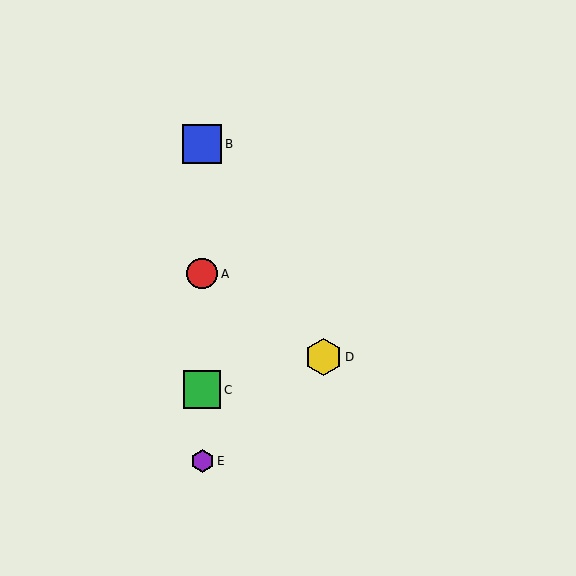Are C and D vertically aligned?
No, C is at x≈202 and D is at x≈323.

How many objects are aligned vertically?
4 objects (A, B, C, E) are aligned vertically.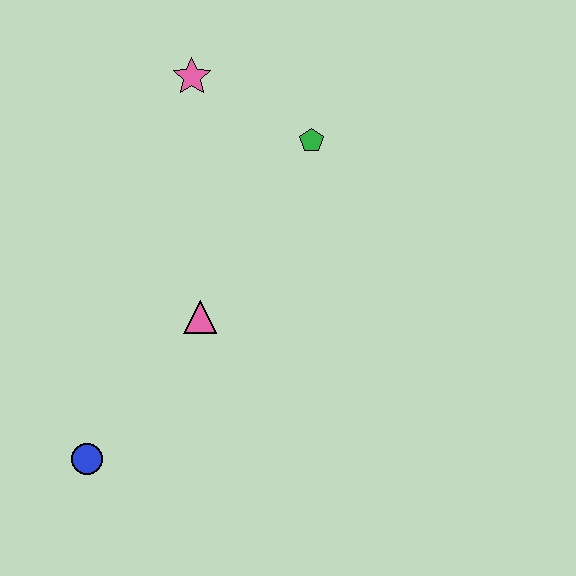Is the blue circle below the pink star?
Yes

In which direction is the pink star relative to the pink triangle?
The pink star is above the pink triangle.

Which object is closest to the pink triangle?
The blue circle is closest to the pink triangle.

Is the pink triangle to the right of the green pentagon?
No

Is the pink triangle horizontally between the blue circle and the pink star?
No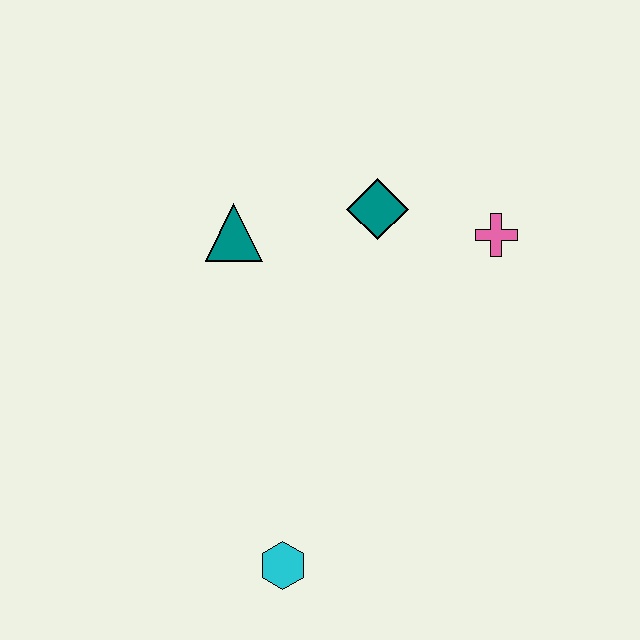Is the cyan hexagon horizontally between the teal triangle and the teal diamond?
Yes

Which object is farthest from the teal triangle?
The cyan hexagon is farthest from the teal triangle.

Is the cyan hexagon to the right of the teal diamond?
No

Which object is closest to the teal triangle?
The teal diamond is closest to the teal triangle.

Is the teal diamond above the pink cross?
Yes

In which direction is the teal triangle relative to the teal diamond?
The teal triangle is to the left of the teal diamond.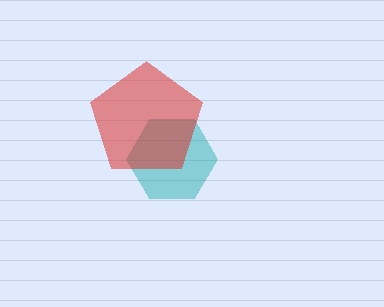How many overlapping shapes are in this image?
There are 2 overlapping shapes in the image.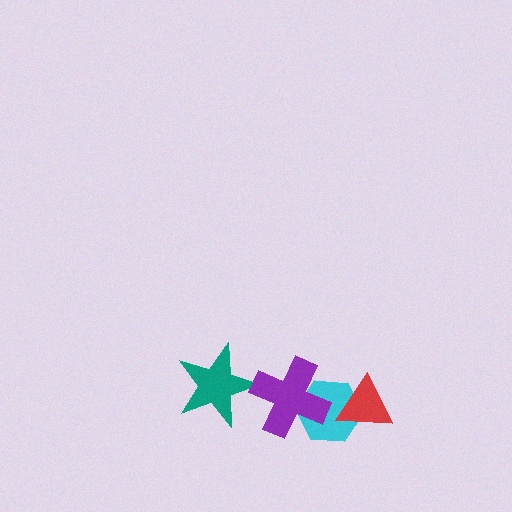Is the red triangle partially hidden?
No, no other shape covers it.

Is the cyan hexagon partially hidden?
Yes, it is partially covered by another shape.